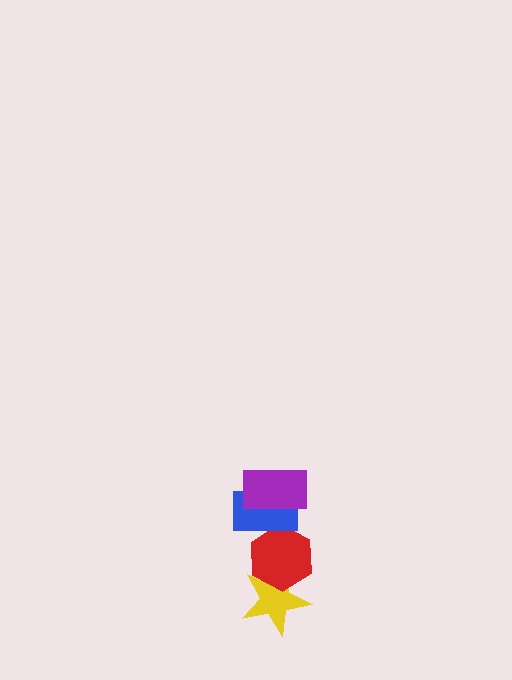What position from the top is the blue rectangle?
The blue rectangle is 2nd from the top.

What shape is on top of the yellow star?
The red hexagon is on top of the yellow star.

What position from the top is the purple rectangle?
The purple rectangle is 1st from the top.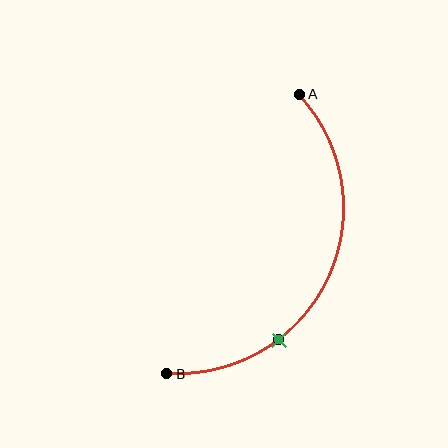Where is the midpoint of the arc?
The arc midpoint is the point on the curve farthest from the straight line joining A and B. It sits to the right of that line.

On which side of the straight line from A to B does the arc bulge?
The arc bulges to the right of the straight line connecting A and B.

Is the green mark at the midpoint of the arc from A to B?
No. The green mark lies on the arc but is closer to endpoint B. The arc midpoint would be at the point on the curve equidistant along the arc from both A and B.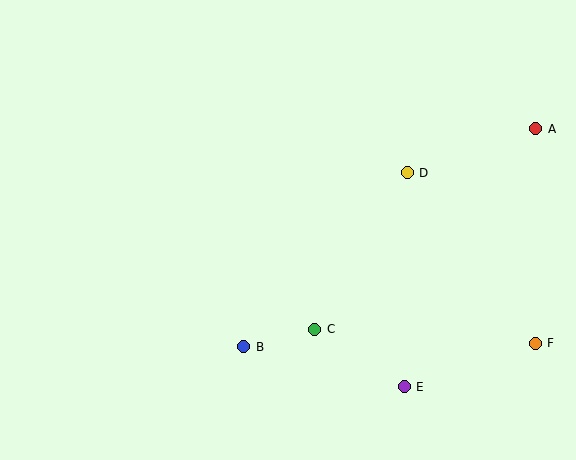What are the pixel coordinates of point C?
Point C is at (315, 329).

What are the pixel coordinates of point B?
Point B is at (244, 347).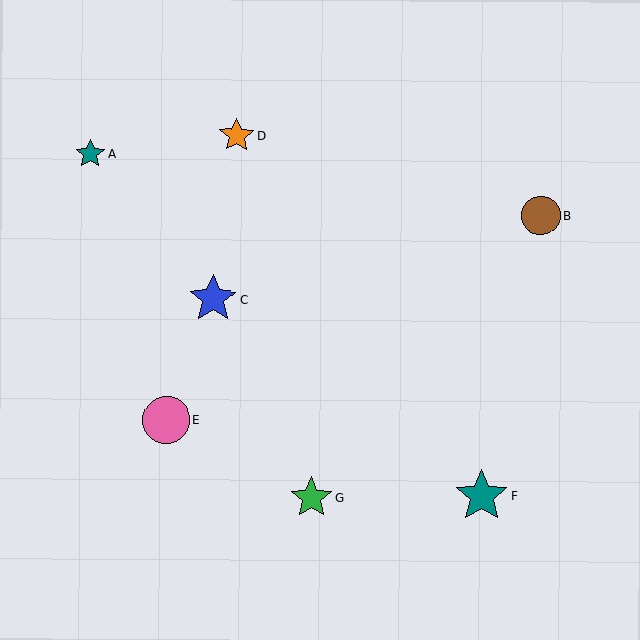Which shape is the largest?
The teal star (labeled F) is the largest.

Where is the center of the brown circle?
The center of the brown circle is at (540, 216).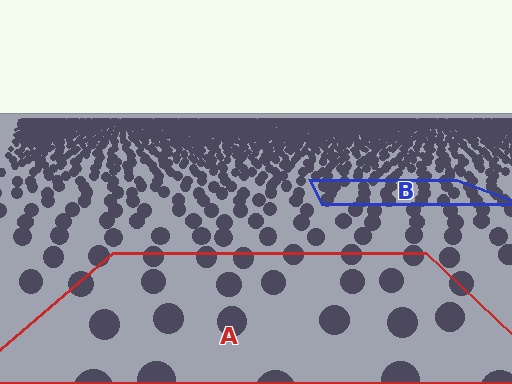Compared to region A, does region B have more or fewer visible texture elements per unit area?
Region B has more texture elements per unit area — they are packed more densely because it is farther away.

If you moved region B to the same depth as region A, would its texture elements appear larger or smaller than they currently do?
They would appear larger. At a closer depth, the same texture elements are projected at a bigger on-screen size.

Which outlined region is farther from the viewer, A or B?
Region B is farther from the viewer — the texture elements inside it appear smaller and more densely packed.